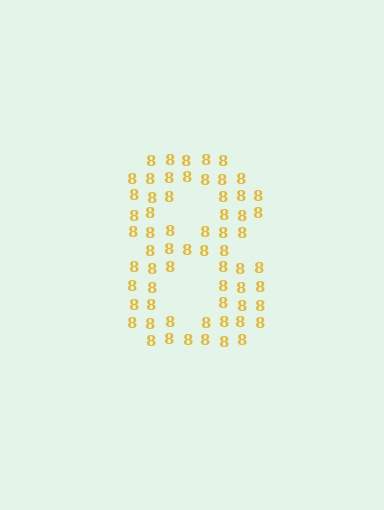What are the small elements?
The small elements are digit 8's.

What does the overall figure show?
The overall figure shows the digit 8.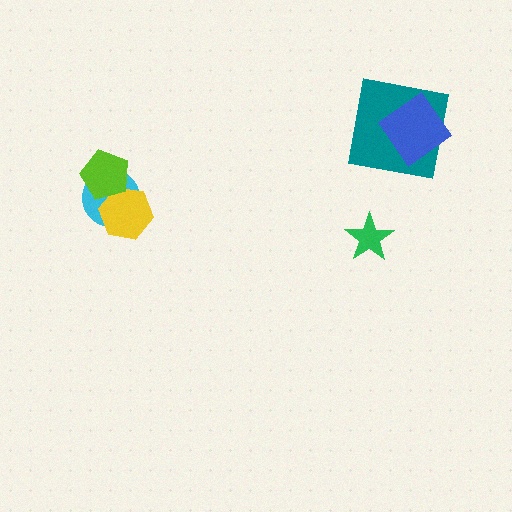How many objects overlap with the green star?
0 objects overlap with the green star.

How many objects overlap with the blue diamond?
1 object overlaps with the blue diamond.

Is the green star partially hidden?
No, no other shape covers it.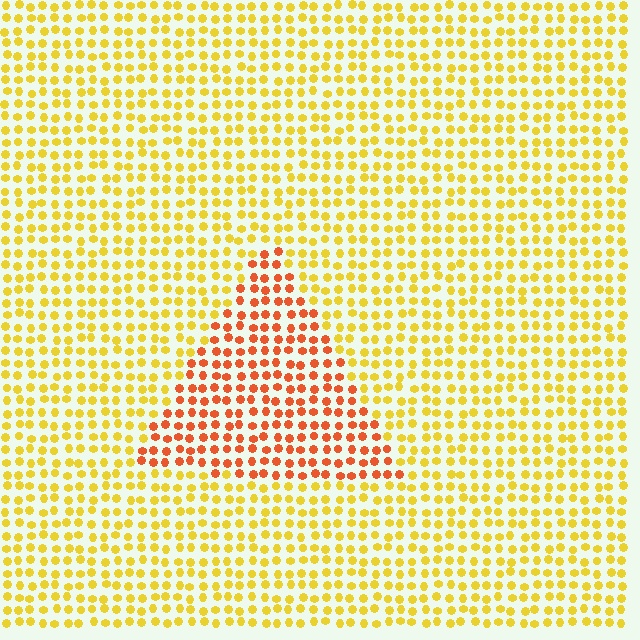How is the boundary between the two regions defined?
The boundary is defined purely by a slight shift in hue (about 39 degrees). Spacing, size, and orientation are identical on both sides.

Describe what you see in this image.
The image is filled with small yellow elements in a uniform arrangement. A triangle-shaped region is visible where the elements are tinted to a slightly different hue, forming a subtle color boundary.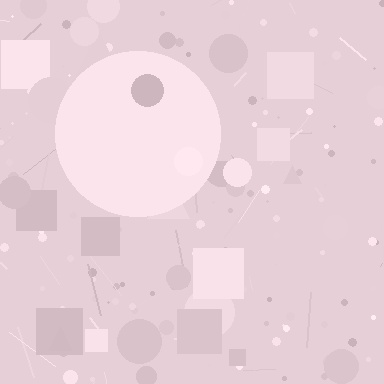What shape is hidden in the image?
A circle is hidden in the image.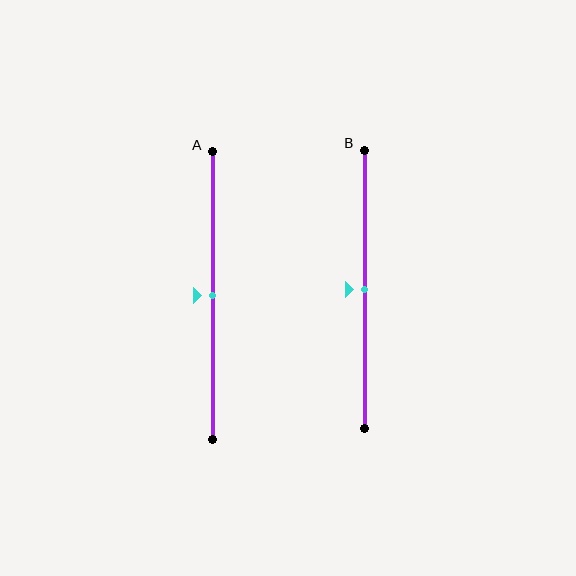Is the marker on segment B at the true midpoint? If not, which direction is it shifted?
Yes, the marker on segment B is at the true midpoint.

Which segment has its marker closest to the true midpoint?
Segment A has its marker closest to the true midpoint.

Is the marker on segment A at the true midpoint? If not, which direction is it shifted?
Yes, the marker on segment A is at the true midpoint.